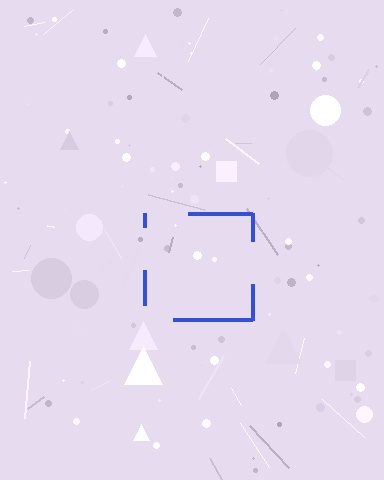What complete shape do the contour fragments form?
The contour fragments form a square.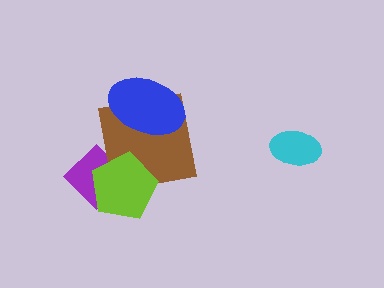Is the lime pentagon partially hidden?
No, no other shape covers it.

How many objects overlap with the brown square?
3 objects overlap with the brown square.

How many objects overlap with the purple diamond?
2 objects overlap with the purple diamond.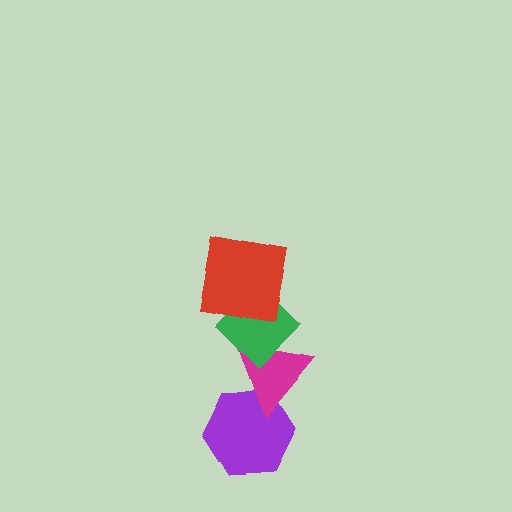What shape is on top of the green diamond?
The red square is on top of the green diamond.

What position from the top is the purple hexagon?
The purple hexagon is 4th from the top.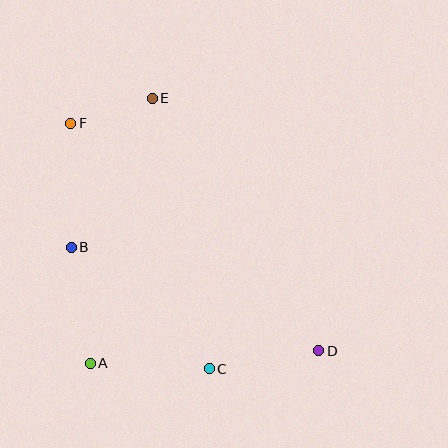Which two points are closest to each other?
Points E and F are closest to each other.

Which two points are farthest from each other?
Points D and F are farthest from each other.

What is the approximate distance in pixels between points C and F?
The distance between C and F is approximately 282 pixels.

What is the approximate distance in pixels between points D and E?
The distance between D and E is approximately 302 pixels.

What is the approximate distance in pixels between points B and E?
The distance between B and E is approximately 169 pixels.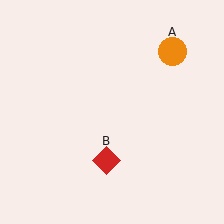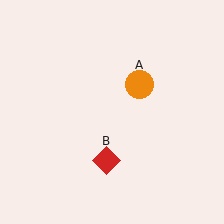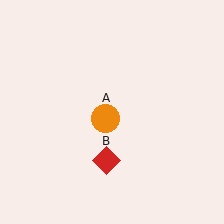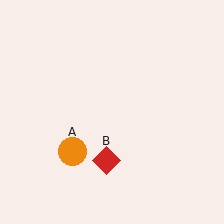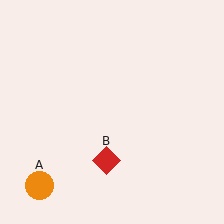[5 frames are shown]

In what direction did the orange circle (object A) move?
The orange circle (object A) moved down and to the left.